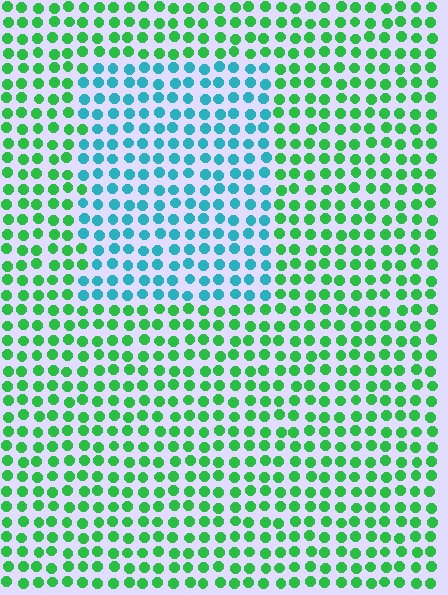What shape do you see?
I see a rectangle.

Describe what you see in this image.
The image is filled with small green elements in a uniform arrangement. A rectangle-shaped region is visible where the elements are tinted to a slightly different hue, forming a subtle color boundary.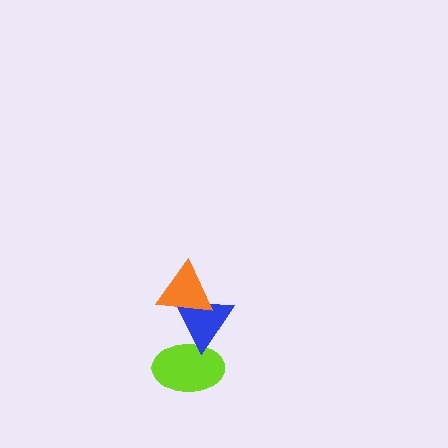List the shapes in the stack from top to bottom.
From top to bottom: the orange triangle, the blue triangle, the lime ellipse.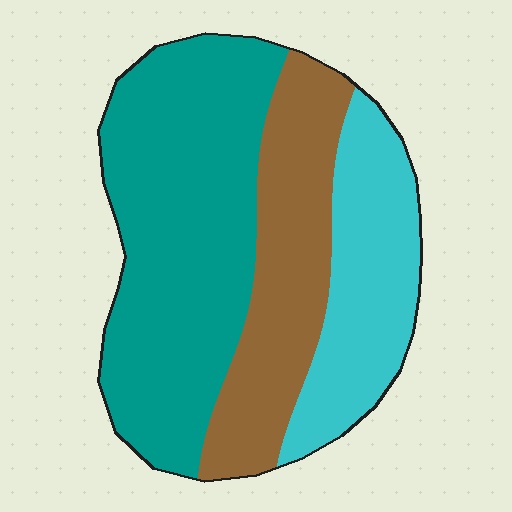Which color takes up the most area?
Teal, at roughly 50%.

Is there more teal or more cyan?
Teal.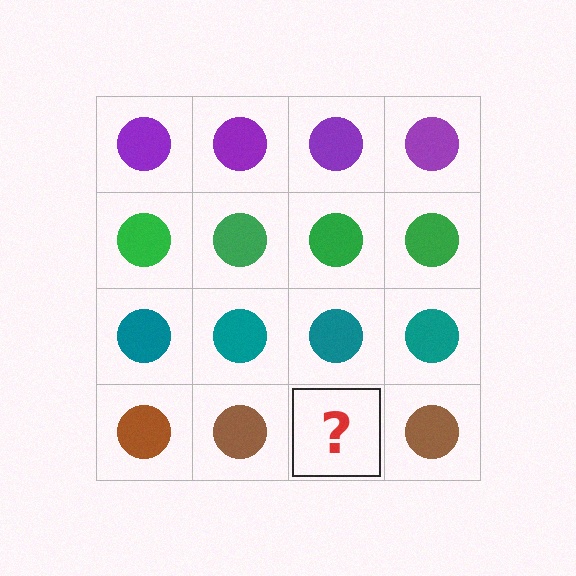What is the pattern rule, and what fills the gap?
The rule is that each row has a consistent color. The gap should be filled with a brown circle.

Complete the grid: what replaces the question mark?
The question mark should be replaced with a brown circle.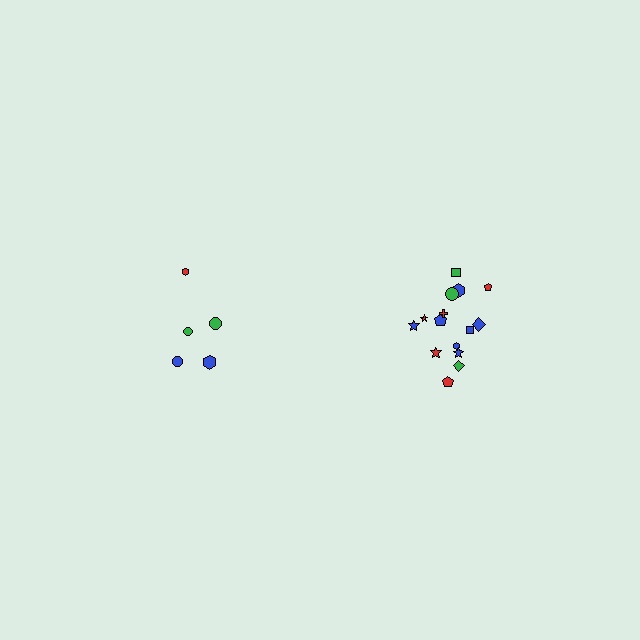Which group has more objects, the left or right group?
The right group.